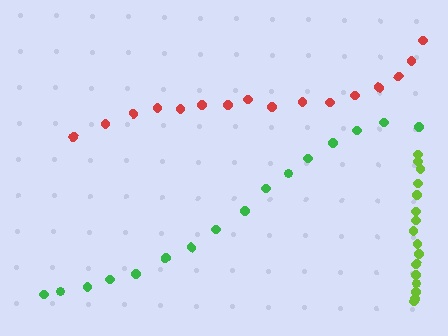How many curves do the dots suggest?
There are 3 distinct paths.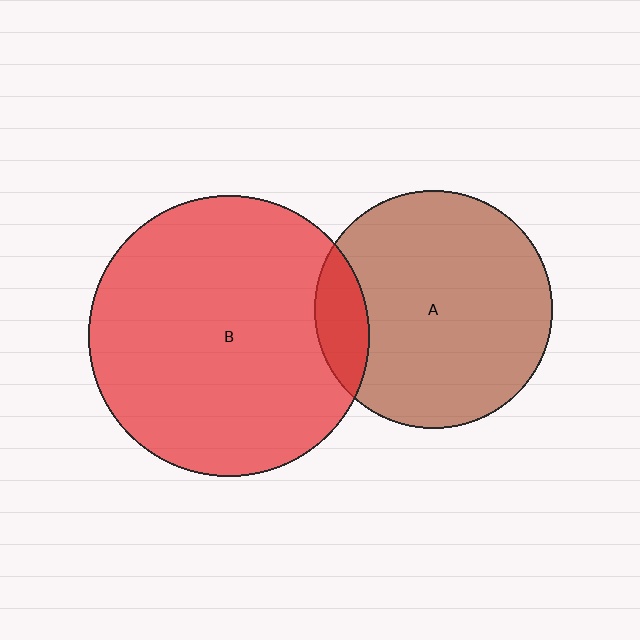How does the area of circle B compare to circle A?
Approximately 1.4 times.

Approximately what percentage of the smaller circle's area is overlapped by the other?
Approximately 15%.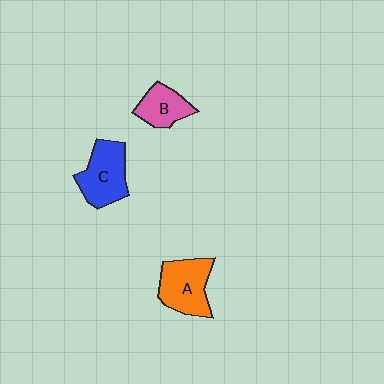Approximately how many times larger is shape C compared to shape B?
Approximately 1.5 times.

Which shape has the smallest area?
Shape B (pink).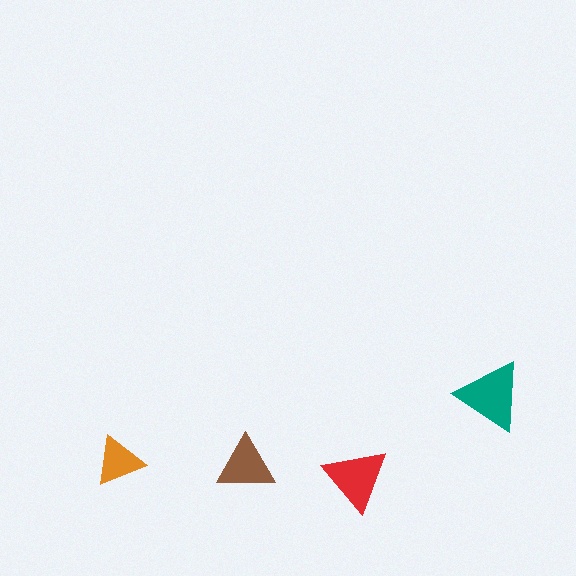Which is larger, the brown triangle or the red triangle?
The red one.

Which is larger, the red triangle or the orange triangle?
The red one.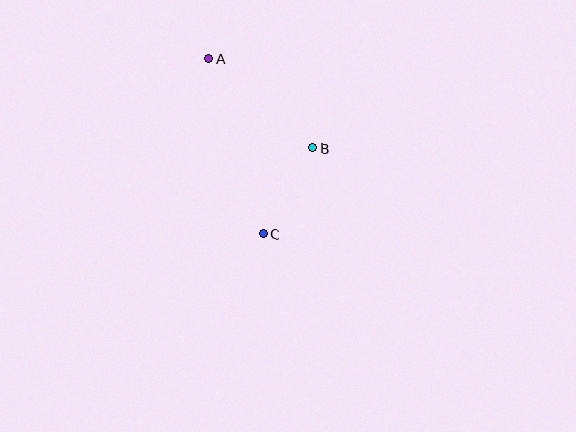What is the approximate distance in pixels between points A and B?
The distance between A and B is approximately 137 pixels.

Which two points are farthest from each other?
Points A and C are farthest from each other.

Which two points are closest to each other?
Points B and C are closest to each other.